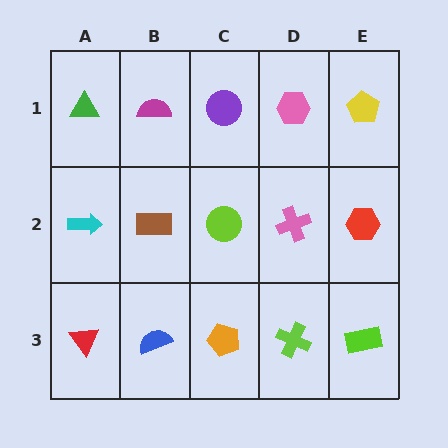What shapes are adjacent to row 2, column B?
A magenta semicircle (row 1, column B), a blue semicircle (row 3, column B), a cyan arrow (row 2, column A), a lime circle (row 2, column C).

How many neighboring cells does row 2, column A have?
3.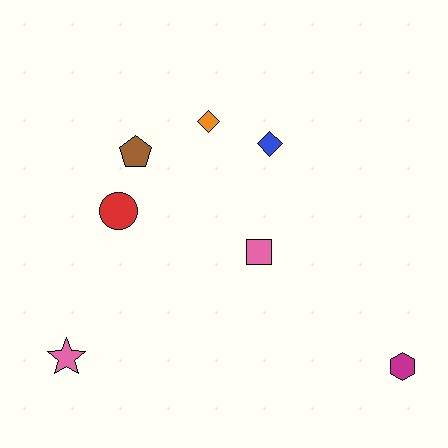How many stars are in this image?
There is 1 star.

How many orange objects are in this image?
There is 1 orange object.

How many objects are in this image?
There are 7 objects.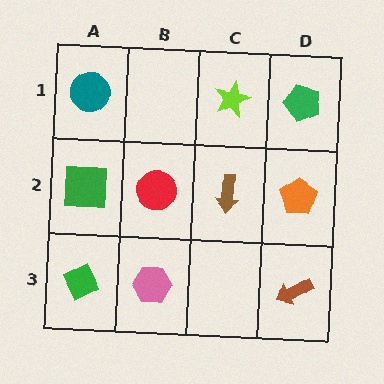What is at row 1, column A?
A teal circle.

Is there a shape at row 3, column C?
No, that cell is empty.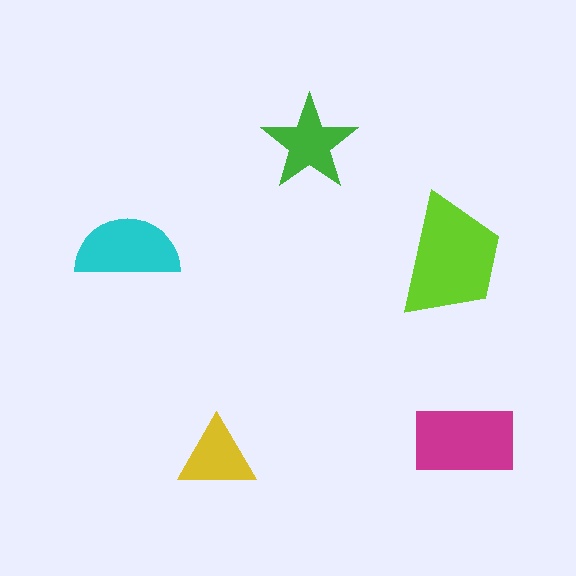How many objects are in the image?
There are 5 objects in the image.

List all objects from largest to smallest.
The lime trapezoid, the magenta rectangle, the cyan semicircle, the green star, the yellow triangle.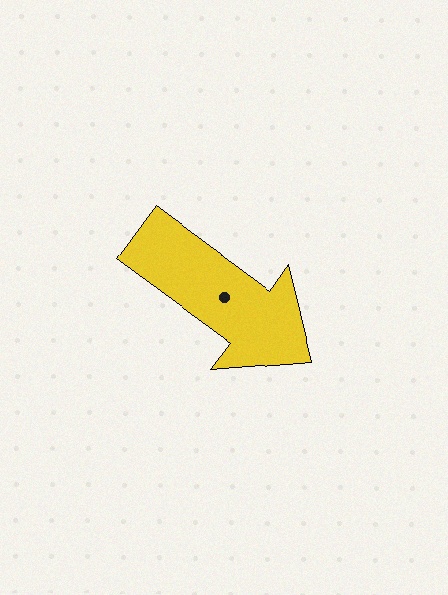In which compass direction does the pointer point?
Southeast.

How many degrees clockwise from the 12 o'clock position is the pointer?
Approximately 126 degrees.